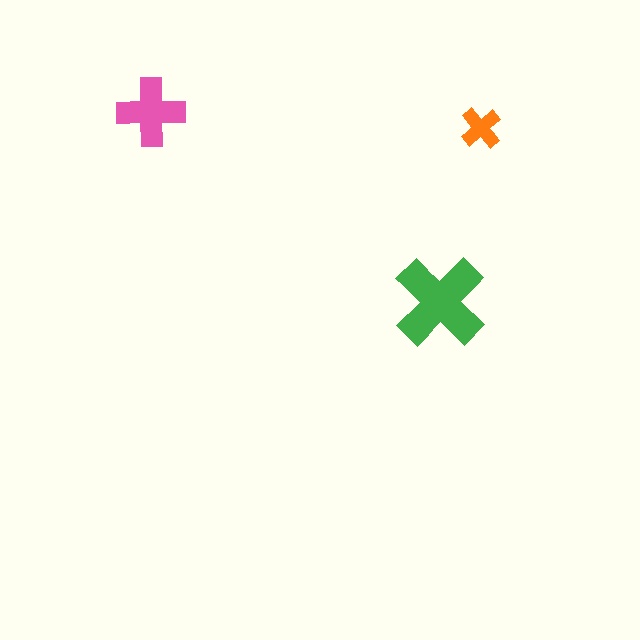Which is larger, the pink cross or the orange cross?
The pink one.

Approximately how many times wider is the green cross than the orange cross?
About 2.5 times wider.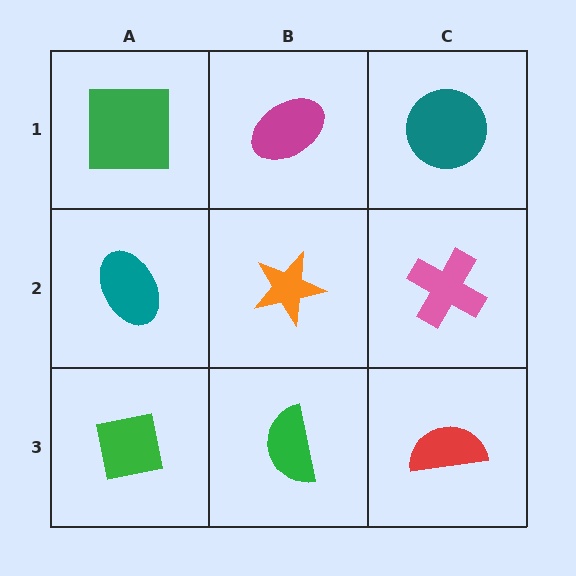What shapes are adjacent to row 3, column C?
A pink cross (row 2, column C), a green semicircle (row 3, column B).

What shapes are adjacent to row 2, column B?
A magenta ellipse (row 1, column B), a green semicircle (row 3, column B), a teal ellipse (row 2, column A), a pink cross (row 2, column C).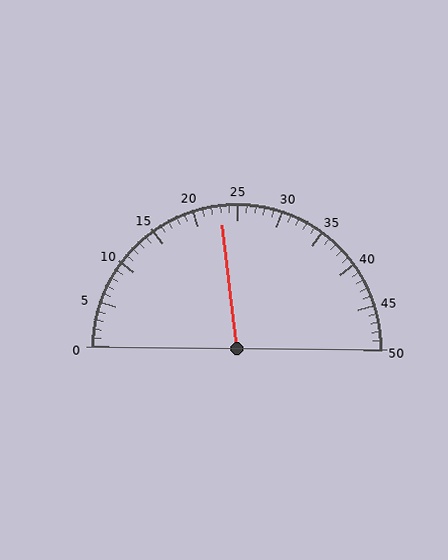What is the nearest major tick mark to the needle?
The nearest major tick mark is 25.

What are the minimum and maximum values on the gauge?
The gauge ranges from 0 to 50.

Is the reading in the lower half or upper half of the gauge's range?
The reading is in the lower half of the range (0 to 50).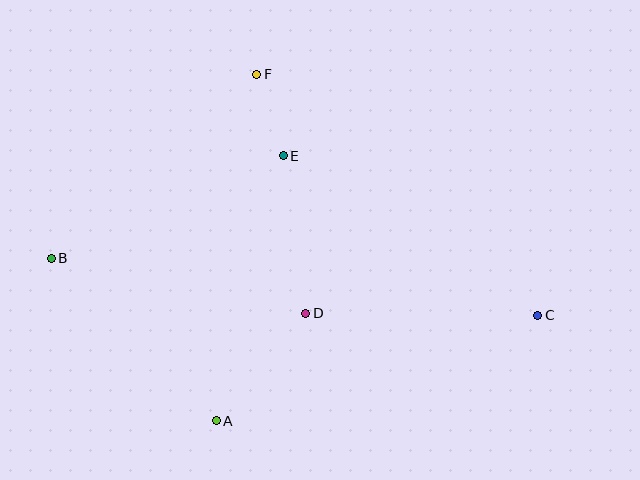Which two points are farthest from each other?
Points B and C are farthest from each other.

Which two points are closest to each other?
Points E and F are closest to each other.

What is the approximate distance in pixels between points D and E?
The distance between D and E is approximately 159 pixels.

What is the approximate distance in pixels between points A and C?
The distance between A and C is approximately 338 pixels.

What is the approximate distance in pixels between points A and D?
The distance between A and D is approximately 140 pixels.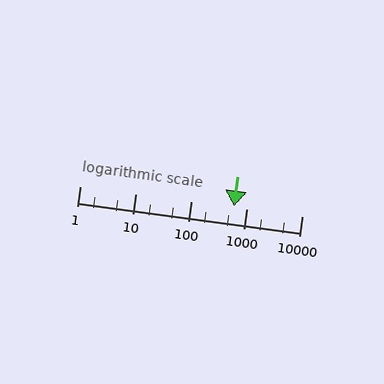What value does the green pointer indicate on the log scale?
The pointer indicates approximately 590.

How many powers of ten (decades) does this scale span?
The scale spans 4 decades, from 1 to 10000.